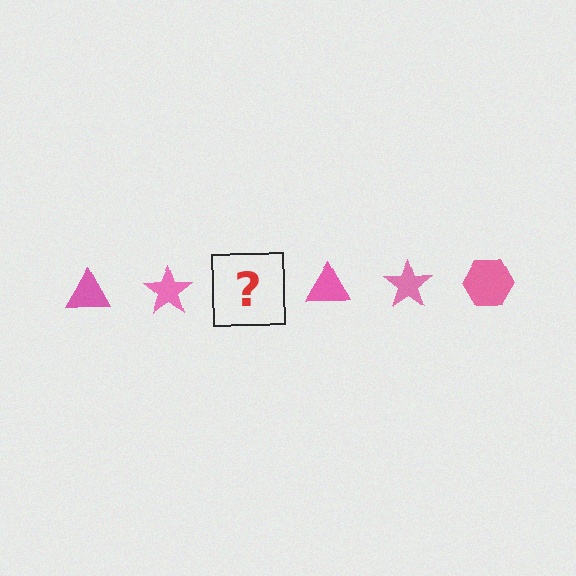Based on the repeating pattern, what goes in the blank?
The blank should be a pink hexagon.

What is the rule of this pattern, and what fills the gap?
The rule is that the pattern cycles through triangle, star, hexagon shapes in pink. The gap should be filled with a pink hexagon.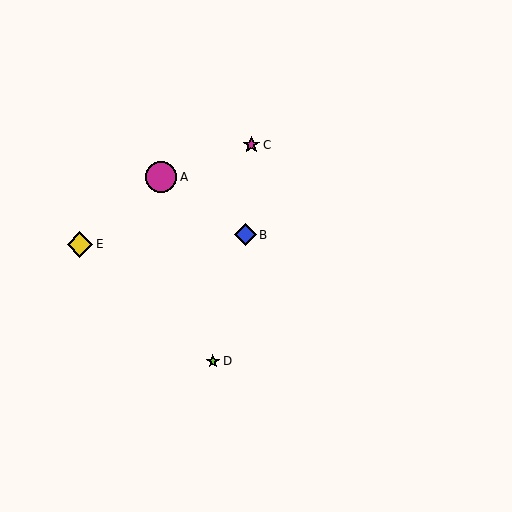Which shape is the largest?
The magenta circle (labeled A) is the largest.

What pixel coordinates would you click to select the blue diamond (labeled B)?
Click at (245, 235) to select the blue diamond B.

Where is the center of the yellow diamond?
The center of the yellow diamond is at (80, 244).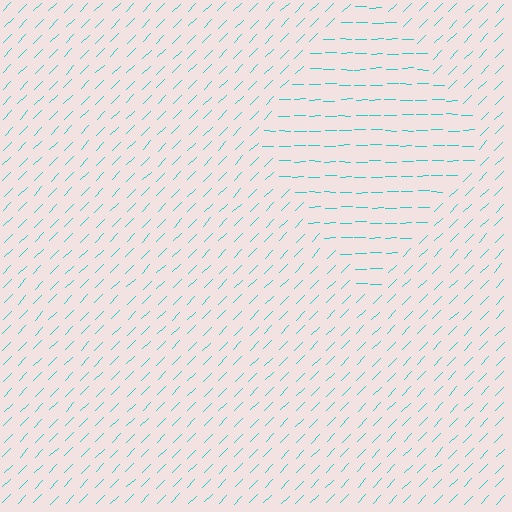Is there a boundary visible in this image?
Yes, there is a texture boundary formed by a change in line orientation.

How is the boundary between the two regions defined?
The boundary is defined purely by a change in line orientation (approximately 45 degrees difference). All lines are the same color and thickness.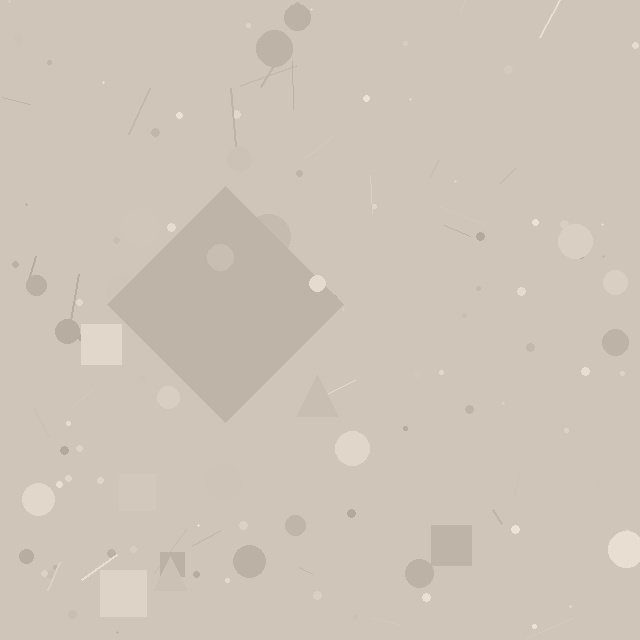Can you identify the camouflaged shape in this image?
The camouflaged shape is a diamond.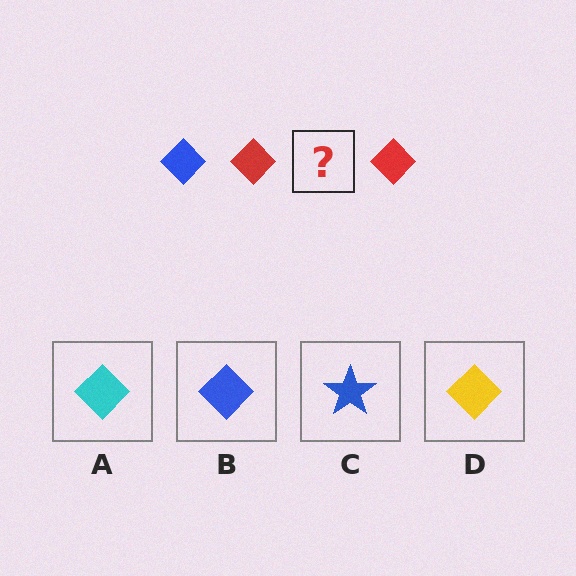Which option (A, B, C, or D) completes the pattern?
B.